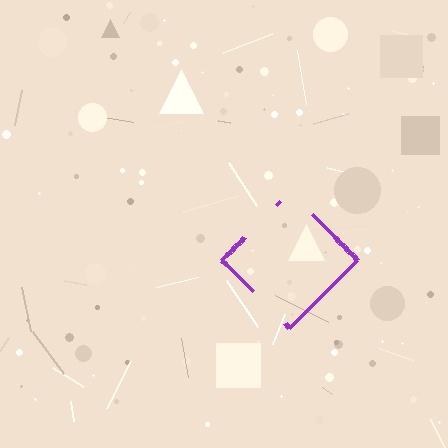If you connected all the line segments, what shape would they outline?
They would outline a diamond.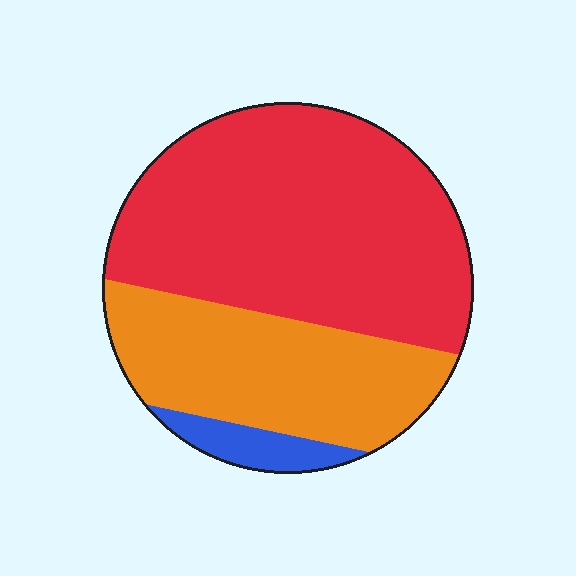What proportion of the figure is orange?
Orange takes up between a quarter and a half of the figure.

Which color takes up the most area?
Red, at roughly 60%.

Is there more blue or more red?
Red.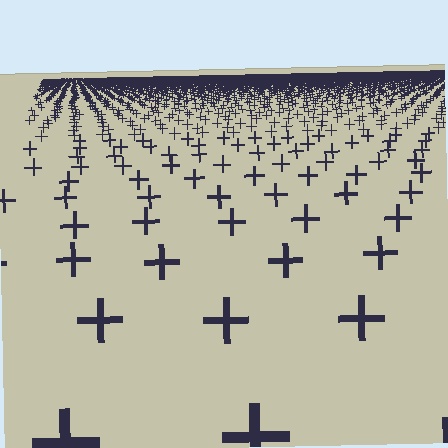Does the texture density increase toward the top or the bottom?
Density increases toward the top.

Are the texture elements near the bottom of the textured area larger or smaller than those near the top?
Larger. Near the bottom, elements are closer to the viewer and appear at a bigger on-screen size.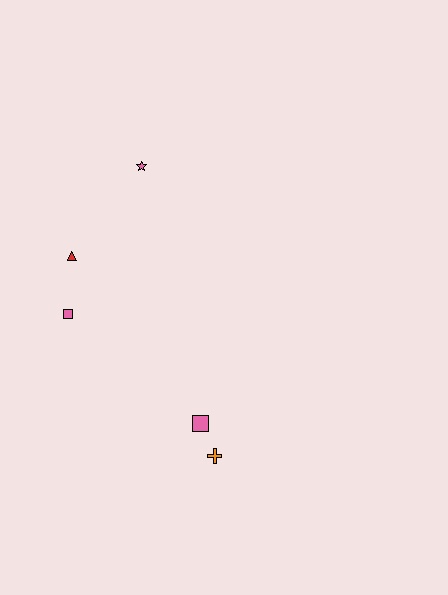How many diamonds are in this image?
There are no diamonds.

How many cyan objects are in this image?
There are no cyan objects.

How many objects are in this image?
There are 5 objects.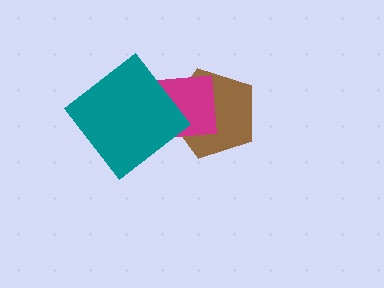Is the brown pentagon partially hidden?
Yes, it is partially covered by another shape.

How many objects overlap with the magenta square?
2 objects overlap with the magenta square.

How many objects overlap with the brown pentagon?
1 object overlaps with the brown pentagon.